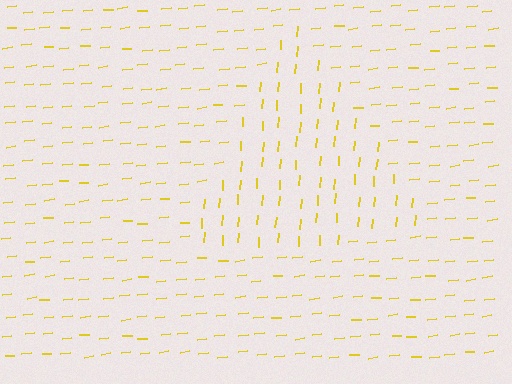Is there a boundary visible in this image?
Yes, there is a texture boundary formed by a change in line orientation.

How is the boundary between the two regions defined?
The boundary is defined purely by a change in line orientation (approximately 80 degrees difference). All lines are the same color and thickness.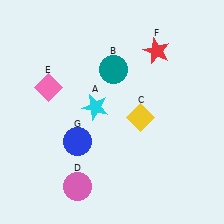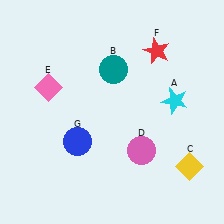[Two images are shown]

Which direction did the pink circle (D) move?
The pink circle (D) moved right.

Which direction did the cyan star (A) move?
The cyan star (A) moved right.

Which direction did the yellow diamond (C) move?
The yellow diamond (C) moved down.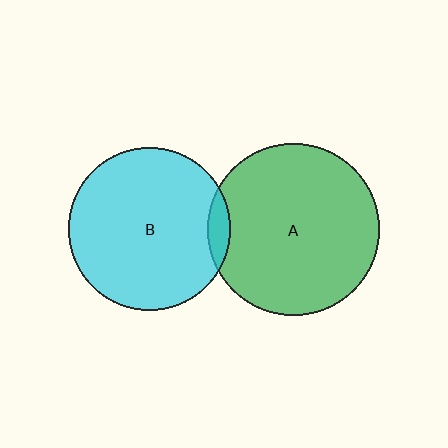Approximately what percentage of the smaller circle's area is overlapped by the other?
Approximately 5%.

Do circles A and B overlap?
Yes.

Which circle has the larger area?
Circle A (green).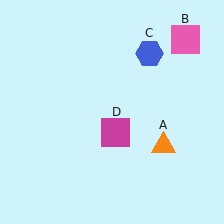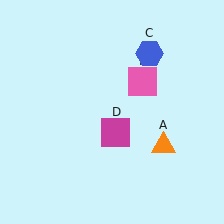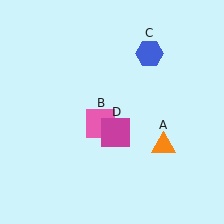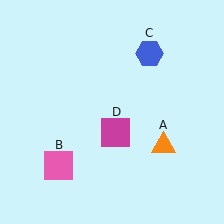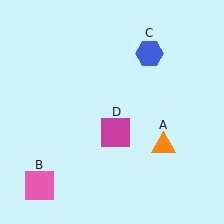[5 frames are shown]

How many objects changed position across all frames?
1 object changed position: pink square (object B).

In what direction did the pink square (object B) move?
The pink square (object B) moved down and to the left.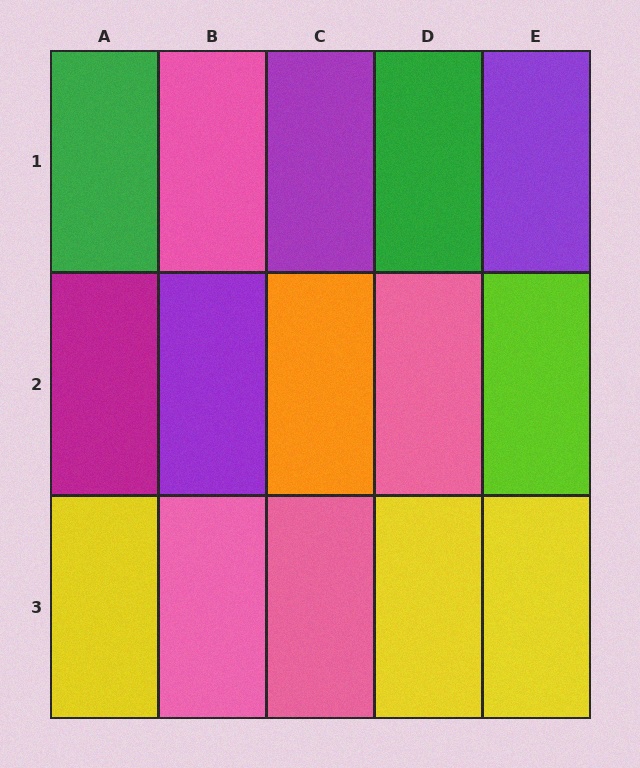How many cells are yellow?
3 cells are yellow.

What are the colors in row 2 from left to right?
Magenta, purple, orange, pink, lime.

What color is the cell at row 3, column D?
Yellow.